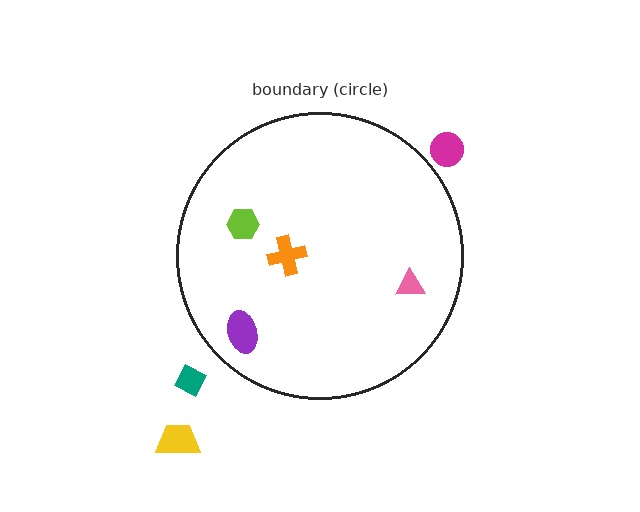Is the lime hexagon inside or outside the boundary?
Inside.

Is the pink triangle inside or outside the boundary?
Inside.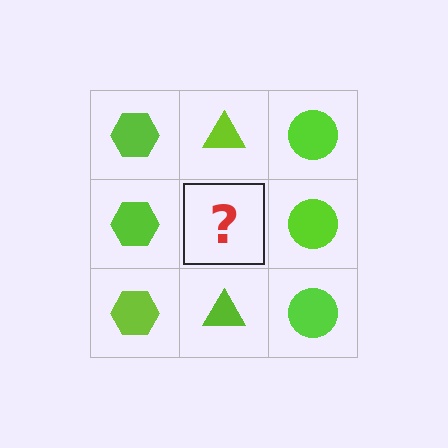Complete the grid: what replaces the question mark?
The question mark should be replaced with a lime triangle.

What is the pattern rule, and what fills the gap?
The rule is that each column has a consistent shape. The gap should be filled with a lime triangle.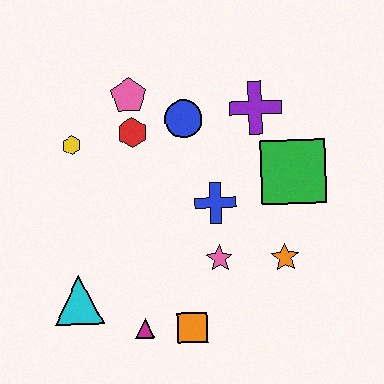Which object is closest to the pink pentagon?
The red hexagon is closest to the pink pentagon.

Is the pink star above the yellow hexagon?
No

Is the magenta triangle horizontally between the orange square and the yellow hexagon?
Yes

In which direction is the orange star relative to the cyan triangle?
The orange star is to the right of the cyan triangle.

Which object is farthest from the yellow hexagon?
The orange star is farthest from the yellow hexagon.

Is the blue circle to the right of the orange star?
No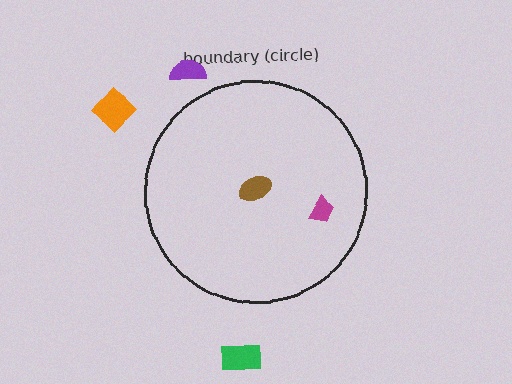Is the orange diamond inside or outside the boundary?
Outside.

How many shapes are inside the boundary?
2 inside, 3 outside.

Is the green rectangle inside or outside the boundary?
Outside.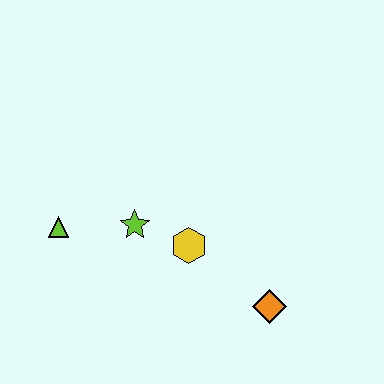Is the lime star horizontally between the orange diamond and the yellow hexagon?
No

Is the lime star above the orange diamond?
Yes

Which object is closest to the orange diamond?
The yellow hexagon is closest to the orange diamond.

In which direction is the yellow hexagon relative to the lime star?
The yellow hexagon is to the right of the lime star.